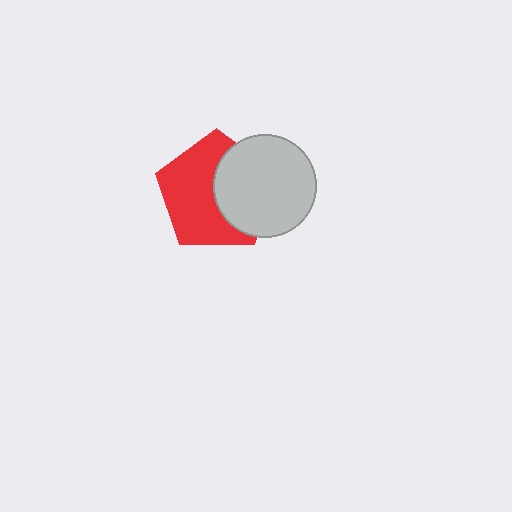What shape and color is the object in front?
The object in front is a light gray circle.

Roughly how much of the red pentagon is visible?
About half of it is visible (roughly 60%).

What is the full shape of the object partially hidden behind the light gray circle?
The partially hidden object is a red pentagon.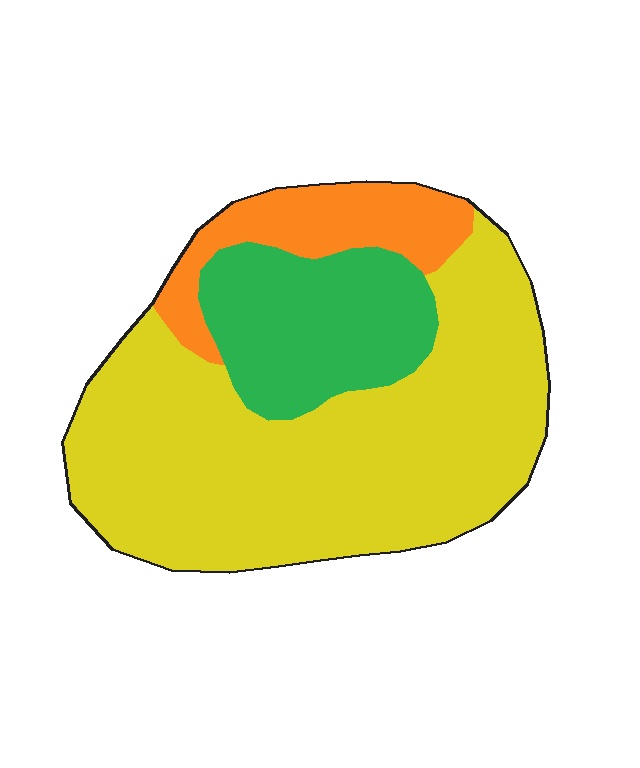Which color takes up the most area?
Yellow, at roughly 65%.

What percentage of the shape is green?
Green takes up between a sixth and a third of the shape.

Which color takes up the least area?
Orange, at roughly 15%.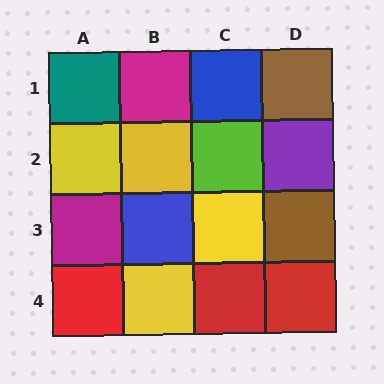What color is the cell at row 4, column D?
Red.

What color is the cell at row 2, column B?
Yellow.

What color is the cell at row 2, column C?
Lime.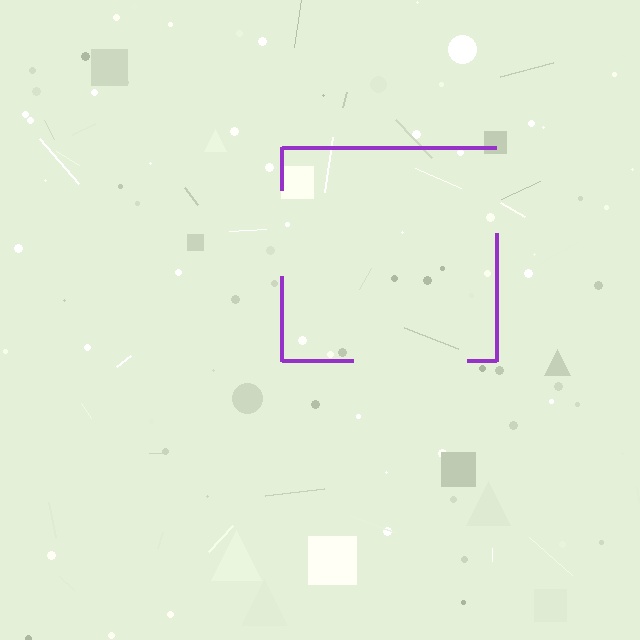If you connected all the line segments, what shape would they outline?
They would outline a square.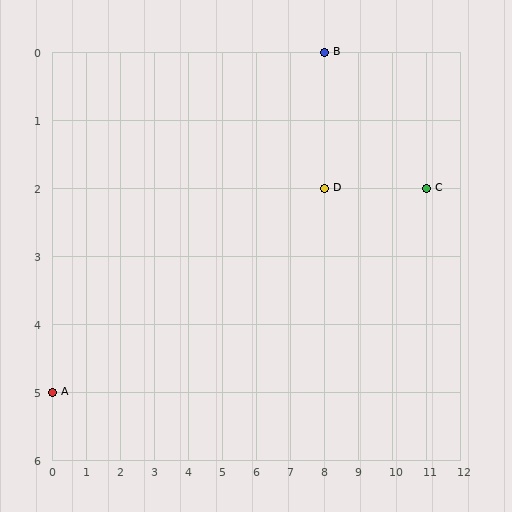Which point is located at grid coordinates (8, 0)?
Point B is at (8, 0).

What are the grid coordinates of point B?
Point B is at grid coordinates (8, 0).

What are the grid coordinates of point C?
Point C is at grid coordinates (11, 2).